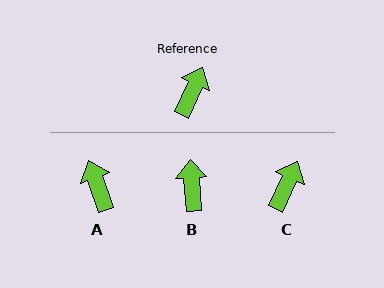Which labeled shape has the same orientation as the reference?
C.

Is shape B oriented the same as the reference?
No, it is off by about 29 degrees.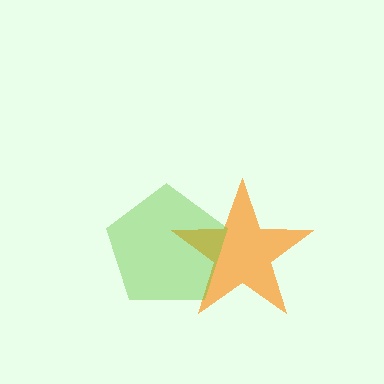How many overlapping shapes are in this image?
There are 2 overlapping shapes in the image.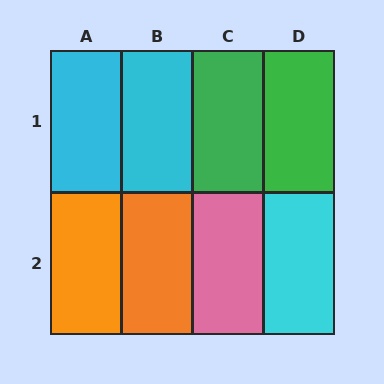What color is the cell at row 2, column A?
Orange.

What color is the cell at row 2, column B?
Orange.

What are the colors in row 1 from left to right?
Cyan, cyan, green, green.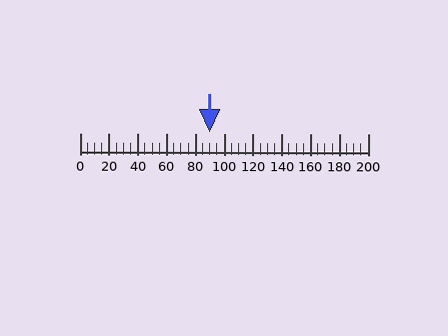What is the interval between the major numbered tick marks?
The major tick marks are spaced 20 units apart.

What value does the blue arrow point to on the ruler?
The blue arrow points to approximately 90.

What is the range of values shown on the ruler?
The ruler shows values from 0 to 200.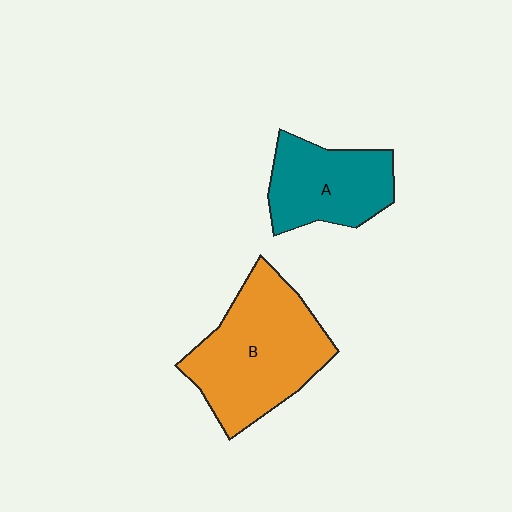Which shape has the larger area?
Shape B (orange).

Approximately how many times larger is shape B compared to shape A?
Approximately 1.5 times.